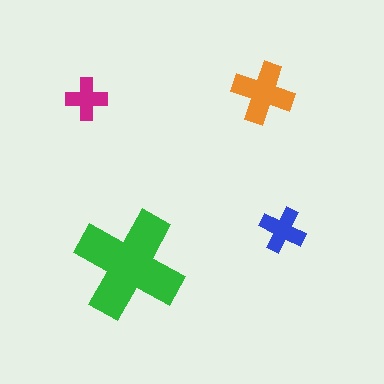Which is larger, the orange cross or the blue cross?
The orange one.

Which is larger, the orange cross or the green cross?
The green one.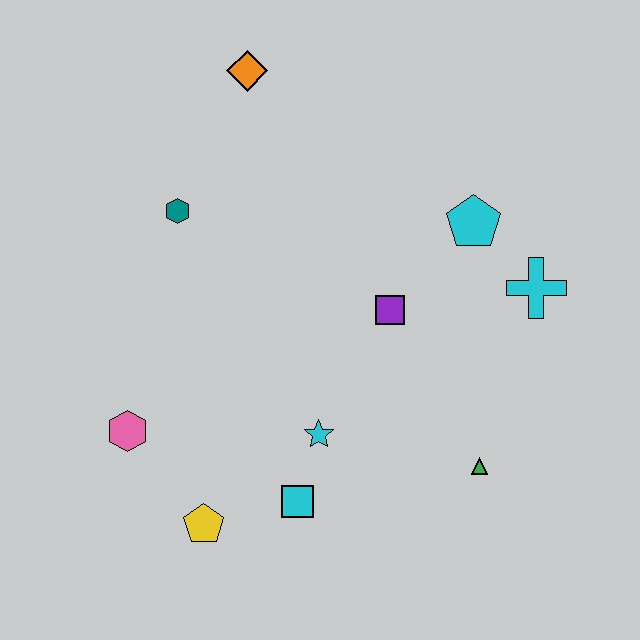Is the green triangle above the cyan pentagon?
No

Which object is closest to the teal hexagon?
The orange diamond is closest to the teal hexagon.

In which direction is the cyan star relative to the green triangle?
The cyan star is to the left of the green triangle.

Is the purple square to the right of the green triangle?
No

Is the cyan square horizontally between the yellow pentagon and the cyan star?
Yes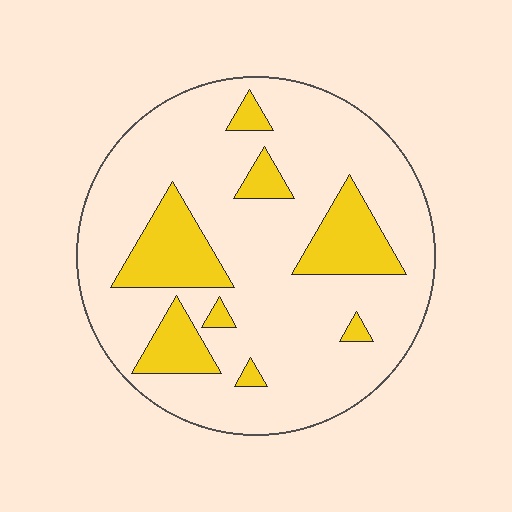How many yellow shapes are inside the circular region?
8.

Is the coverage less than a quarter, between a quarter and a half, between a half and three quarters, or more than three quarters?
Less than a quarter.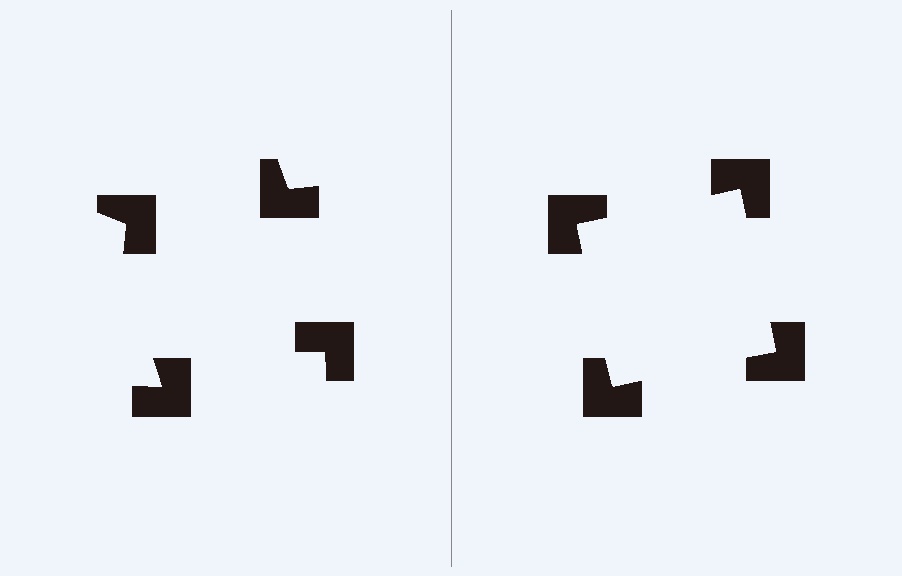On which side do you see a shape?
An illusory square appears on the right side. On the left side the wedge cuts are rotated, so no coherent shape forms.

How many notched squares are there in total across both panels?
8 — 4 on each side.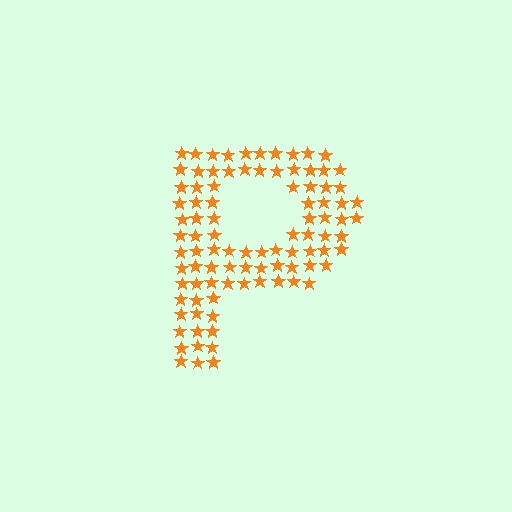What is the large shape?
The large shape is the letter P.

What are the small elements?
The small elements are stars.